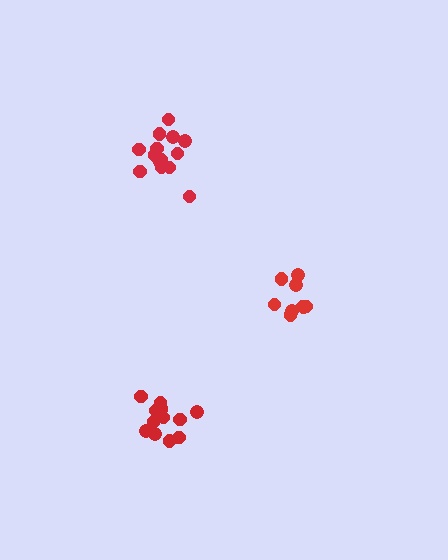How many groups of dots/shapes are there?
There are 3 groups.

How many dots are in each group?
Group 1: 12 dots, Group 2: 9 dots, Group 3: 14 dots (35 total).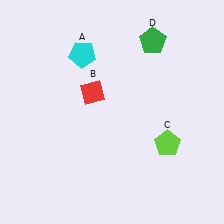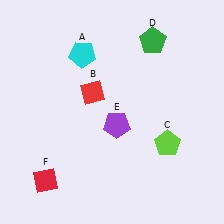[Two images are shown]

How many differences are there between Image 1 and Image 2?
There are 2 differences between the two images.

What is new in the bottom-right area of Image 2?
A purple pentagon (E) was added in the bottom-right area of Image 2.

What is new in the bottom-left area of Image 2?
A red diamond (F) was added in the bottom-left area of Image 2.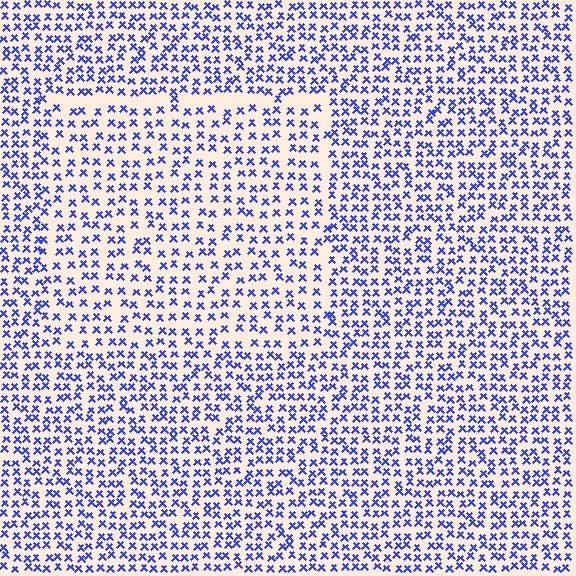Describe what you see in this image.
The image contains small blue elements arranged at two different densities. A rectangle-shaped region is visible where the elements are less densely packed than the surrounding area.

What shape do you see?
I see a rectangle.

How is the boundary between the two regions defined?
The boundary is defined by a change in element density (approximately 1.5x ratio). All elements are the same color, size, and shape.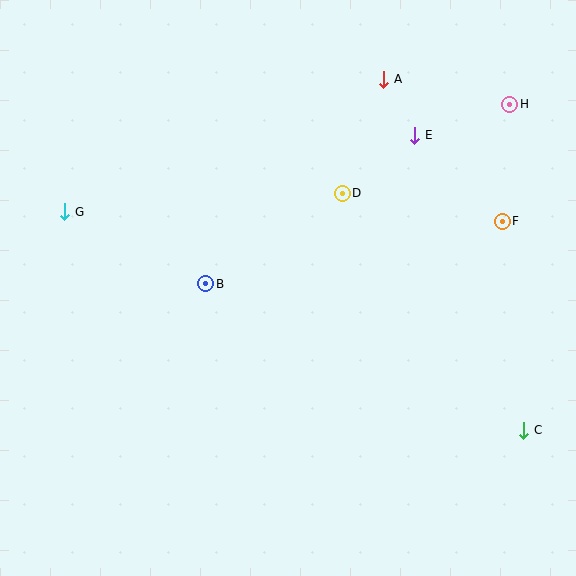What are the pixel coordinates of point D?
Point D is at (342, 193).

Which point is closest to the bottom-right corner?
Point C is closest to the bottom-right corner.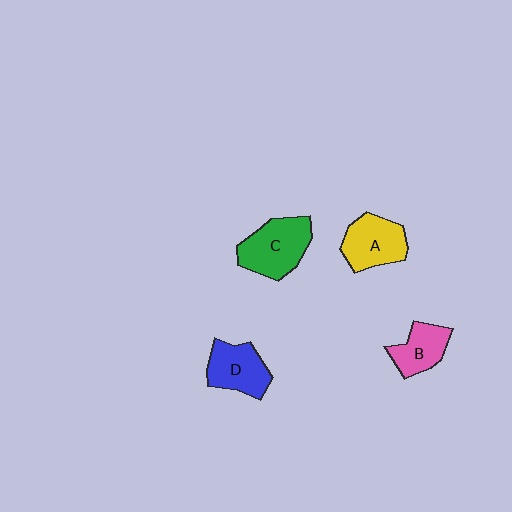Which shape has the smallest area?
Shape B (pink).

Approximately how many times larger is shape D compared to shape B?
Approximately 1.2 times.